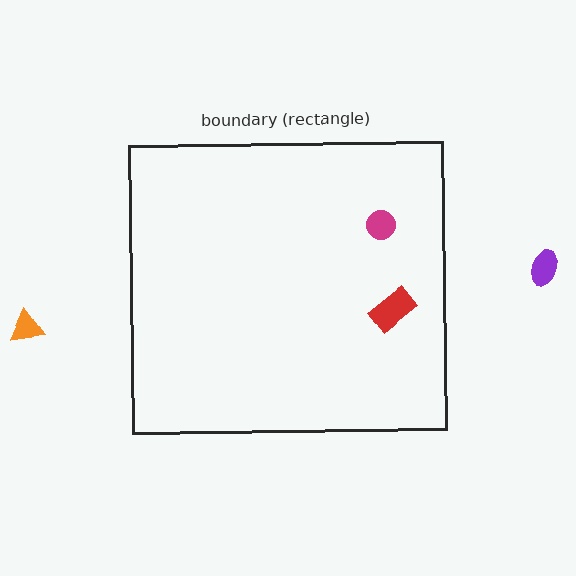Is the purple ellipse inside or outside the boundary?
Outside.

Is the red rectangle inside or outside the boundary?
Inside.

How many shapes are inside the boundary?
2 inside, 2 outside.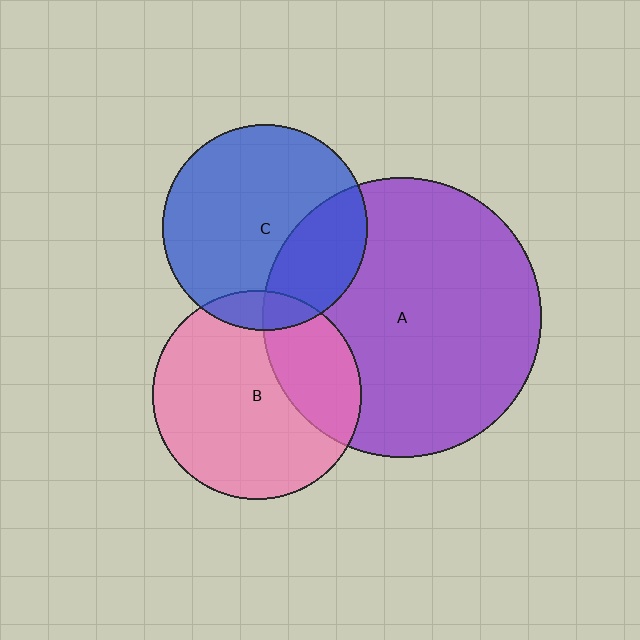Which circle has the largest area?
Circle A (purple).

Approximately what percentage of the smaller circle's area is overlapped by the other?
Approximately 30%.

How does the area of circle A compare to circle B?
Approximately 1.8 times.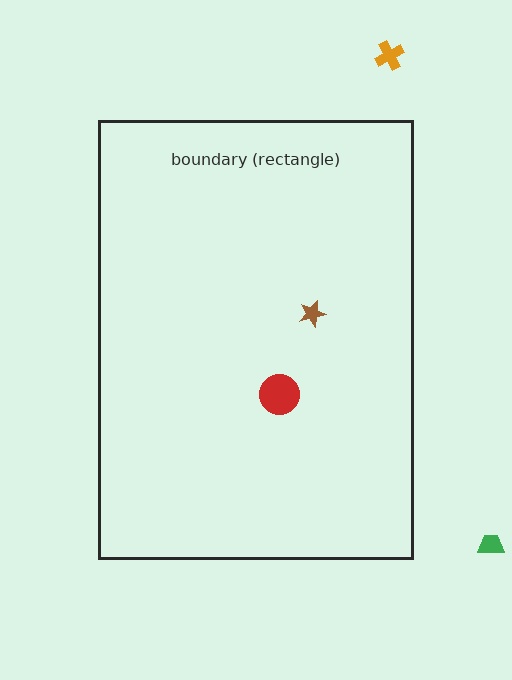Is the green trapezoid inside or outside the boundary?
Outside.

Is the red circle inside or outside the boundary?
Inside.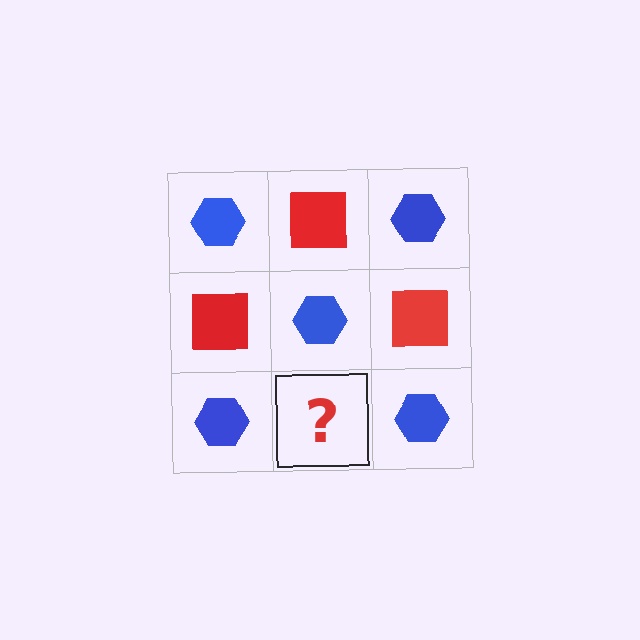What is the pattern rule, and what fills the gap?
The rule is that it alternates blue hexagon and red square in a checkerboard pattern. The gap should be filled with a red square.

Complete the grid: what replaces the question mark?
The question mark should be replaced with a red square.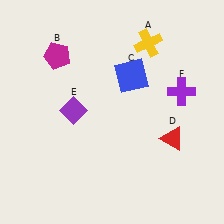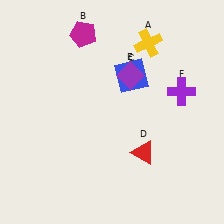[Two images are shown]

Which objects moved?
The objects that moved are: the magenta pentagon (B), the red triangle (D), the purple diamond (E).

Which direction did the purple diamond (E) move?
The purple diamond (E) moved right.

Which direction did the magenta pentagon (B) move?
The magenta pentagon (B) moved right.